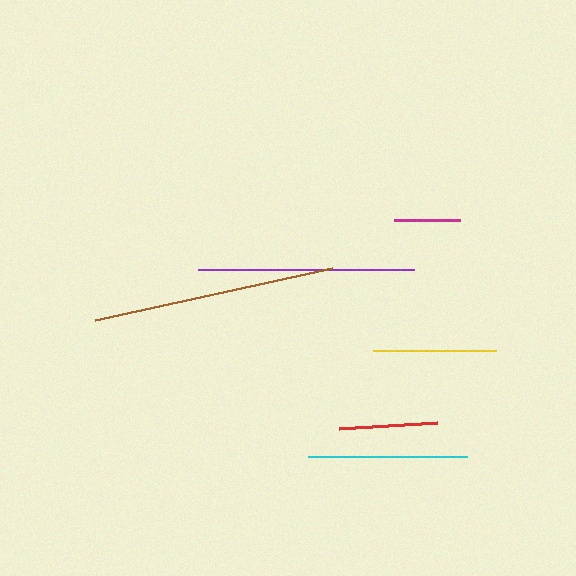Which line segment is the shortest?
The magenta line is the shortest at approximately 66 pixels.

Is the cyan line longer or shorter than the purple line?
The purple line is longer than the cyan line.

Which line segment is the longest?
The brown line is the longest at approximately 243 pixels.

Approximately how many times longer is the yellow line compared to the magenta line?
The yellow line is approximately 1.9 times the length of the magenta line.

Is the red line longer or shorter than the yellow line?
The yellow line is longer than the red line.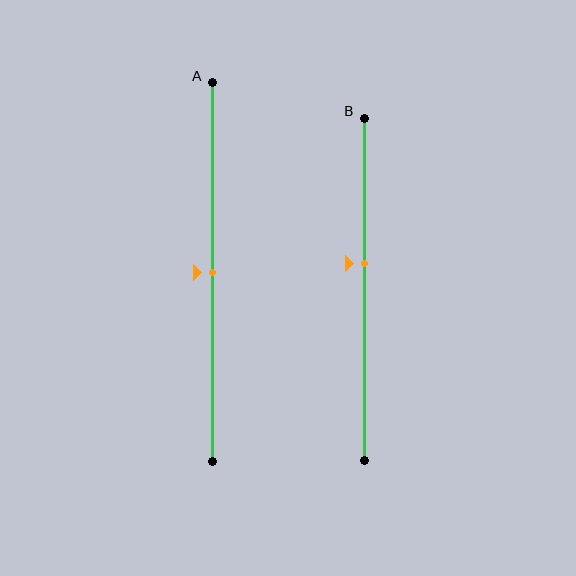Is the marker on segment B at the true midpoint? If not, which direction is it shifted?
No, the marker on segment B is shifted upward by about 8% of the segment length.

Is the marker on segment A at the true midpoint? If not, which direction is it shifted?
Yes, the marker on segment A is at the true midpoint.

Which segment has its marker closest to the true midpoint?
Segment A has its marker closest to the true midpoint.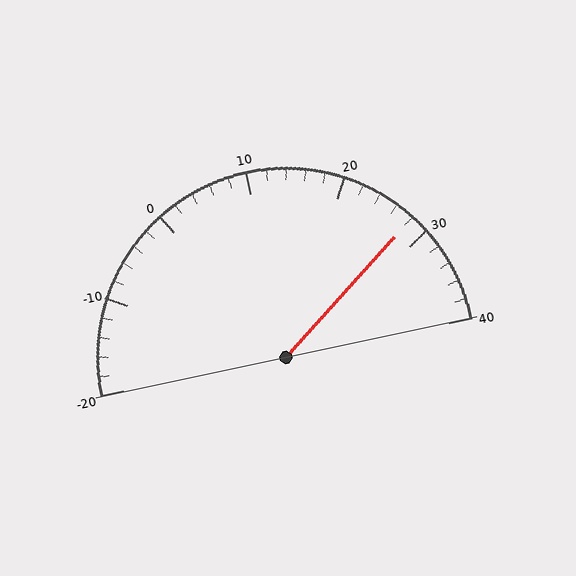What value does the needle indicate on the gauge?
The needle indicates approximately 28.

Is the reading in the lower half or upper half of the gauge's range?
The reading is in the upper half of the range (-20 to 40).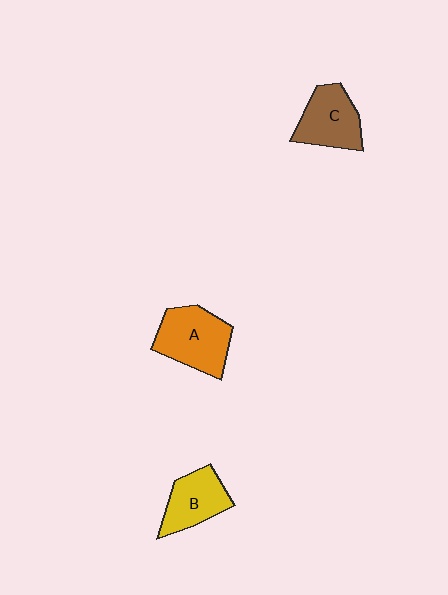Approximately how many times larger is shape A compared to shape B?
Approximately 1.3 times.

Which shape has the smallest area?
Shape B (yellow).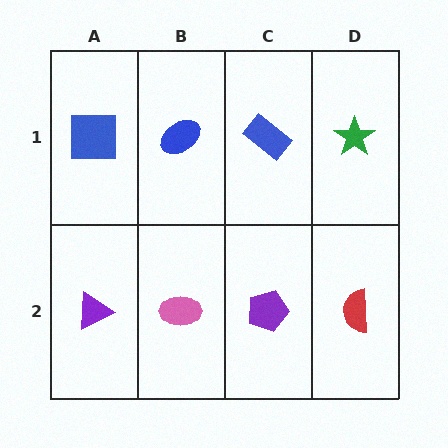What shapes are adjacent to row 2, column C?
A blue rectangle (row 1, column C), a pink ellipse (row 2, column B), a red semicircle (row 2, column D).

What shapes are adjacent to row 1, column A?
A purple triangle (row 2, column A), a blue ellipse (row 1, column B).